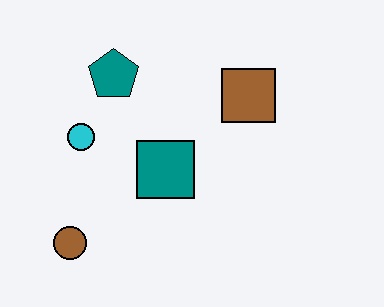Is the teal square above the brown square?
No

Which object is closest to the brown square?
The teal square is closest to the brown square.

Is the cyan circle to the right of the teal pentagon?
No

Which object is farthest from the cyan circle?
The brown square is farthest from the cyan circle.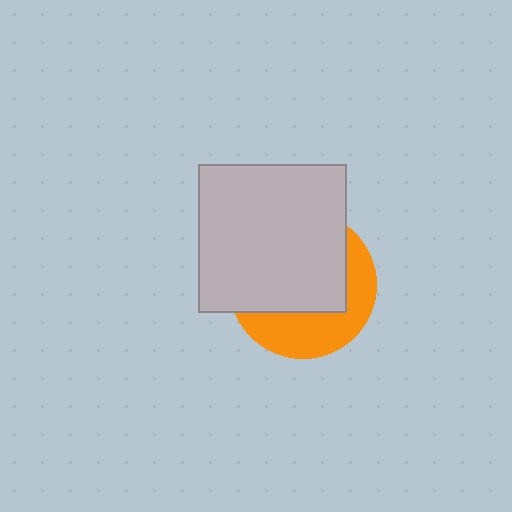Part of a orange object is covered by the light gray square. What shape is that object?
It is a circle.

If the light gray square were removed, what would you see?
You would see the complete orange circle.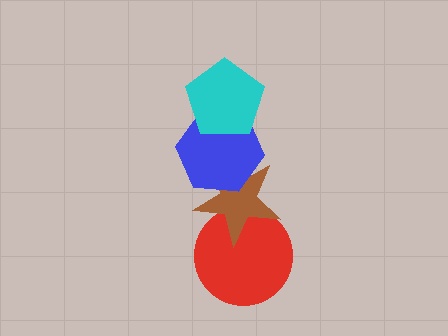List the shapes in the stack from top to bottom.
From top to bottom: the cyan pentagon, the blue hexagon, the brown star, the red circle.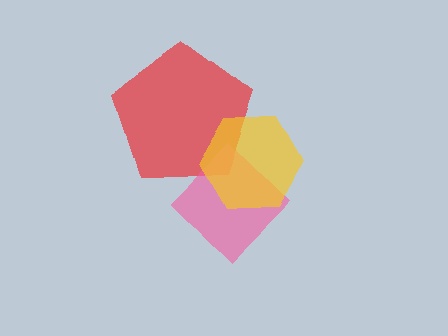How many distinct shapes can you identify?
There are 3 distinct shapes: a red pentagon, a pink diamond, a yellow hexagon.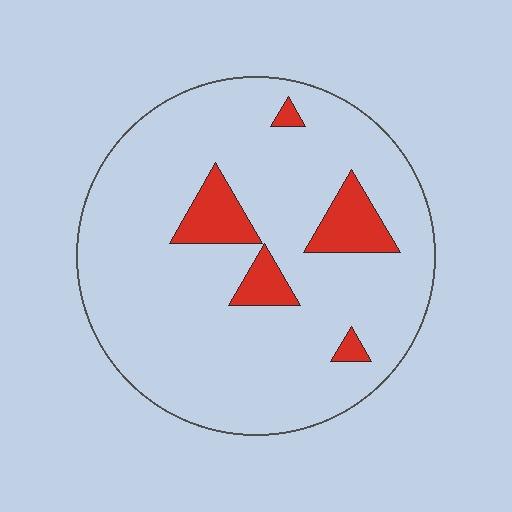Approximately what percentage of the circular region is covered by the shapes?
Approximately 10%.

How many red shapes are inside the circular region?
5.